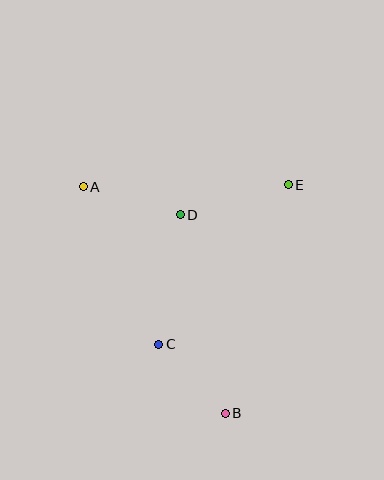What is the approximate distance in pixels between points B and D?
The distance between B and D is approximately 203 pixels.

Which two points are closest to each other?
Points B and C are closest to each other.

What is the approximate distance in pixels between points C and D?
The distance between C and D is approximately 131 pixels.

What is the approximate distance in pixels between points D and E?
The distance between D and E is approximately 112 pixels.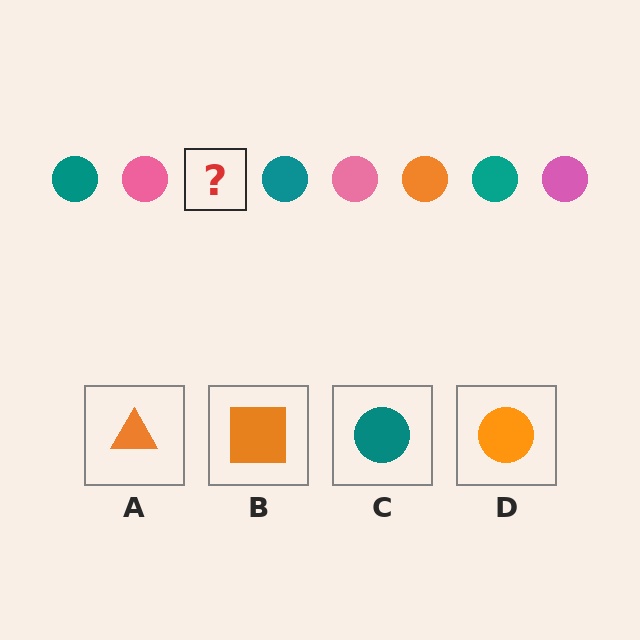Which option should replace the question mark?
Option D.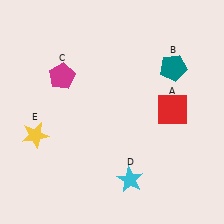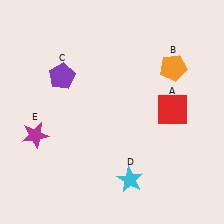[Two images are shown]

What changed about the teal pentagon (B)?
In Image 1, B is teal. In Image 2, it changed to orange.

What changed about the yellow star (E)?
In Image 1, E is yellow. In Image 2, it changed to magenta.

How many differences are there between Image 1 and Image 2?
There are 3 differences between the two images.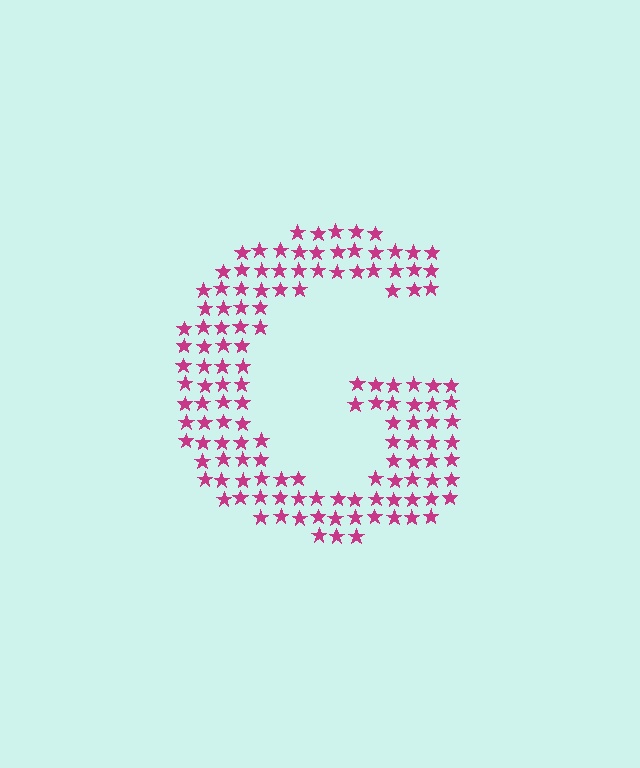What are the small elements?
The small elements are stars.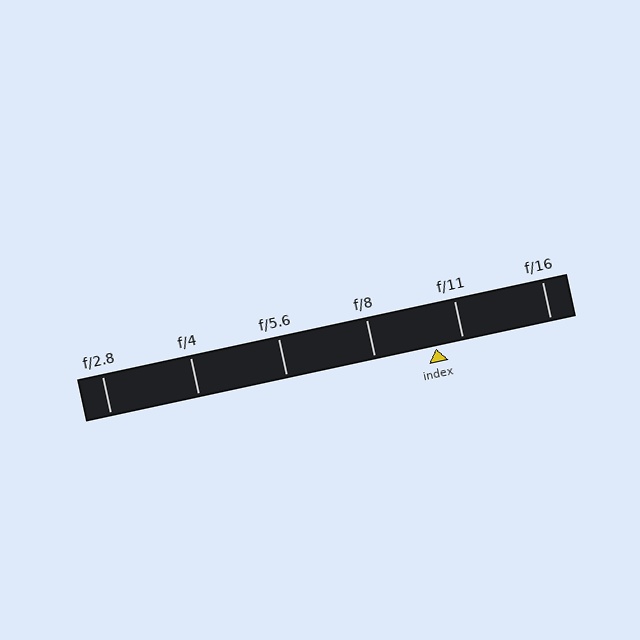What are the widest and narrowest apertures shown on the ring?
The widest aperture shown is f/2.8 and the narrowest is f/16.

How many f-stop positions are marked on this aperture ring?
There are 6 f-stop positions marked.